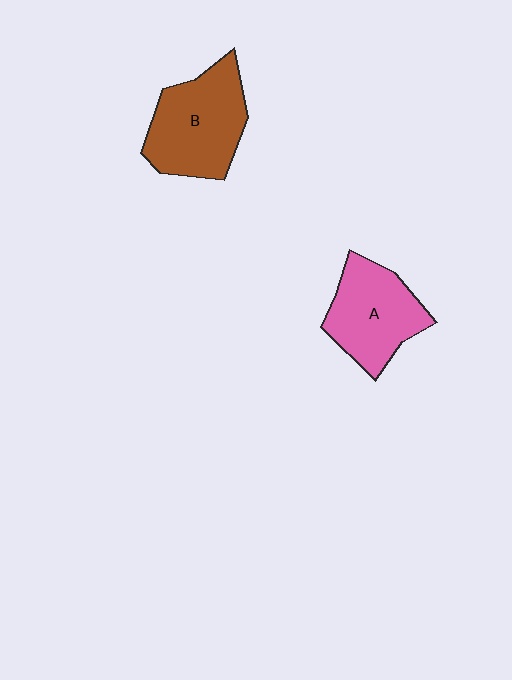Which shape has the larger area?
Shape B (brown).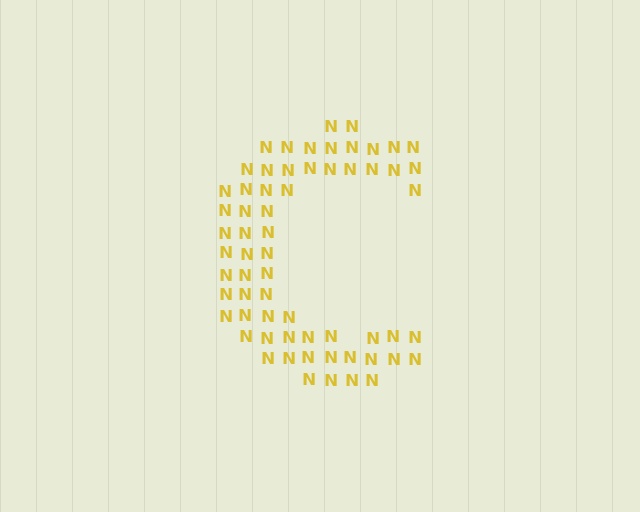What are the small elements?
The small elements are letter N's.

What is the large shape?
The large shape is the letter C.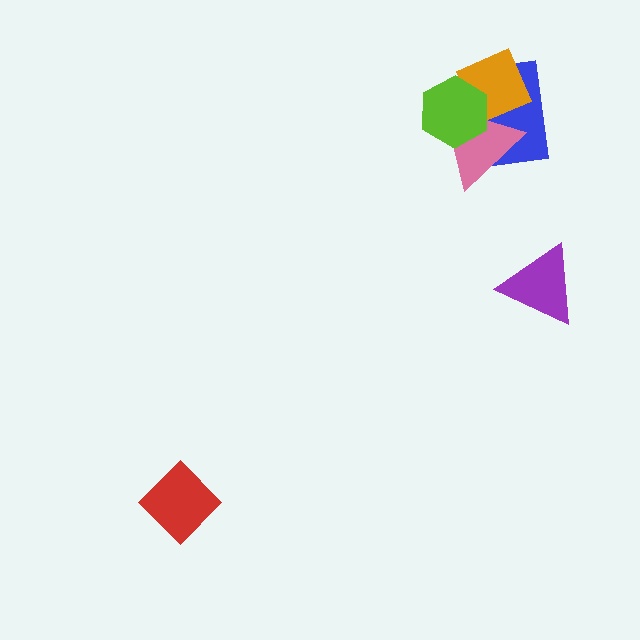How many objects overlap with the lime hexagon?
3 objects overlap with the lime hexagon.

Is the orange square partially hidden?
Yes, it is partially covered by another shape.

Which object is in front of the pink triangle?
The lime hexagon is in front of the pink triangle.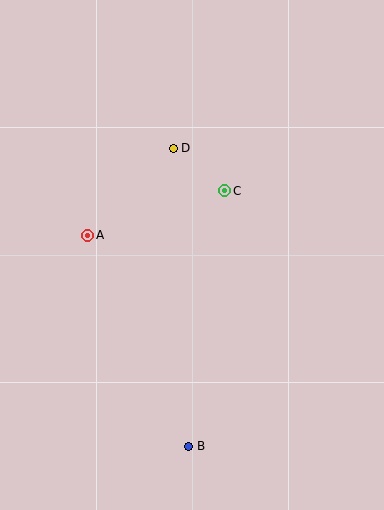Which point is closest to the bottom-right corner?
Point B is closest to the bottom-right corner.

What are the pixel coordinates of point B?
Point B is at (189, 446).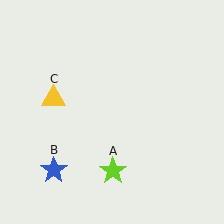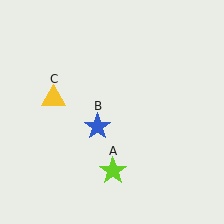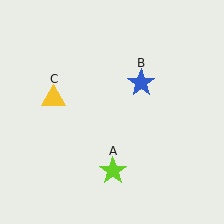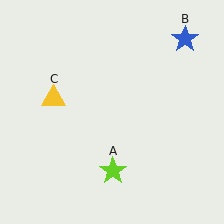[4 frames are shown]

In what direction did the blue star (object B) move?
The blue star (object B) moved up and to the right.